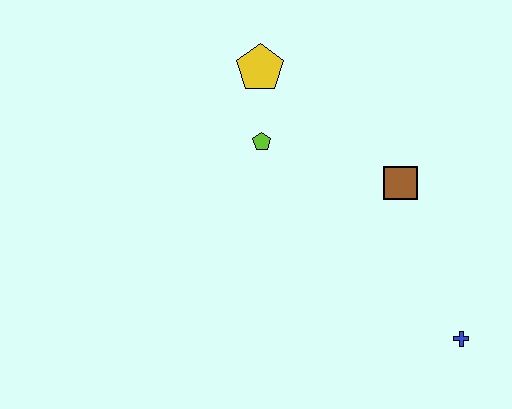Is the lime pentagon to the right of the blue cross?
No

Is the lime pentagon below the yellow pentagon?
Yes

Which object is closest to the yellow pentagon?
The lime pentagon is closest to the yellow pentagon.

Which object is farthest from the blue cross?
The yellow pentagon is farthest from the blue cross.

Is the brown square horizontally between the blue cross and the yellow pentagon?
Yes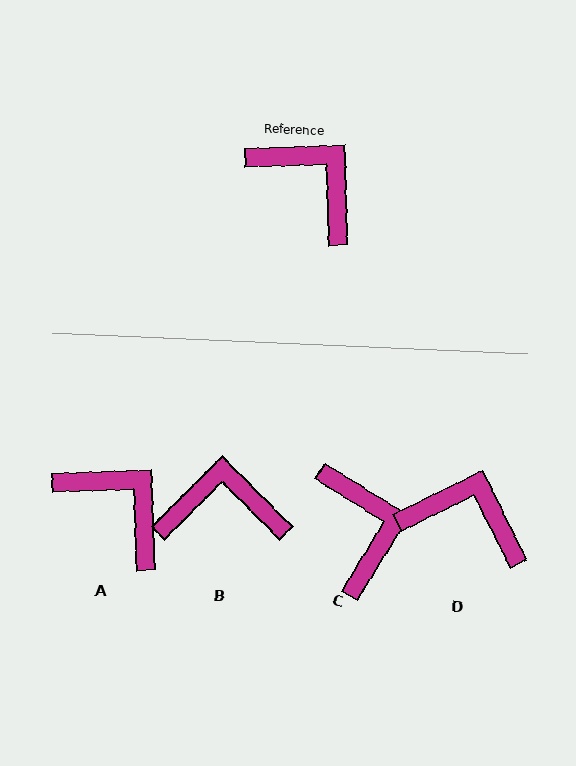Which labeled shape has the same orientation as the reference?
A.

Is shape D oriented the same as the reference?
No, it is off by about 25 degrees.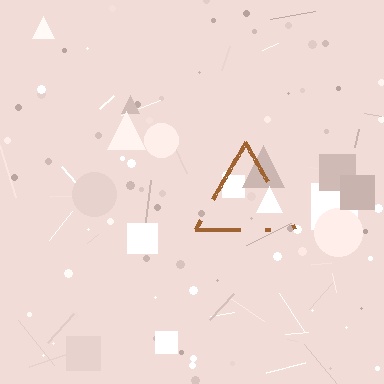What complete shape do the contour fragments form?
The contour fragments form a triangle.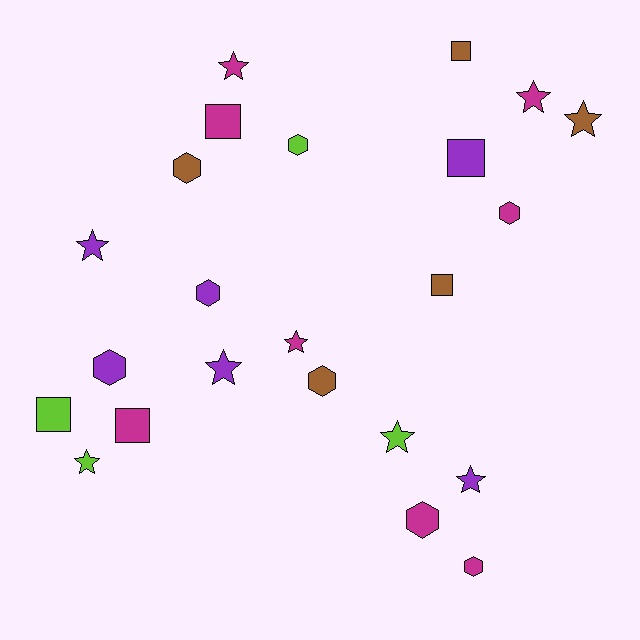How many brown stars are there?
There is 1 brown star.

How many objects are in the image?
There are 23 objects.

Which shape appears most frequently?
Star, with 9 objects.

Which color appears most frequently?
Magenta, with 8 objects.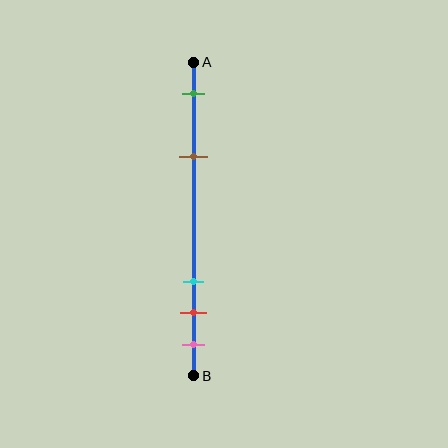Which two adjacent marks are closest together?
The red and pink marks are the closest adjacent pair.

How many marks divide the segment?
There are 5 marks dividing the segment.